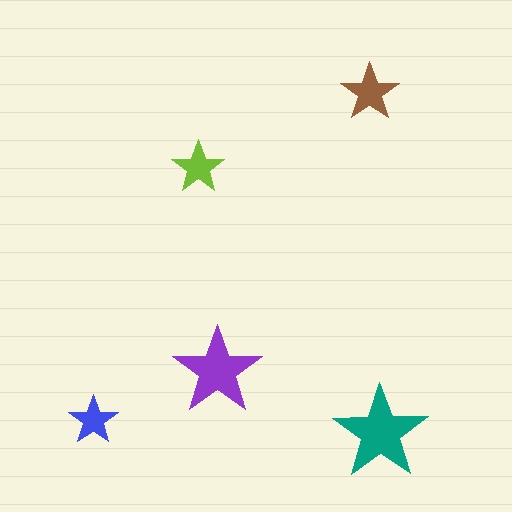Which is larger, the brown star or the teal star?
The teal one.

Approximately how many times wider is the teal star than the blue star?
About 2 times wider.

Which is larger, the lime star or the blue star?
The lime one.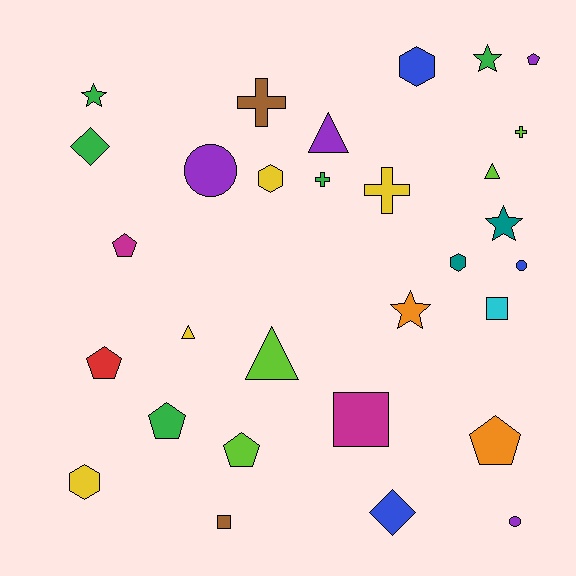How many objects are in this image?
There are 30 objects.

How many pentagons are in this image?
There are 6 pentagons.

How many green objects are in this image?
There are 5 green objects.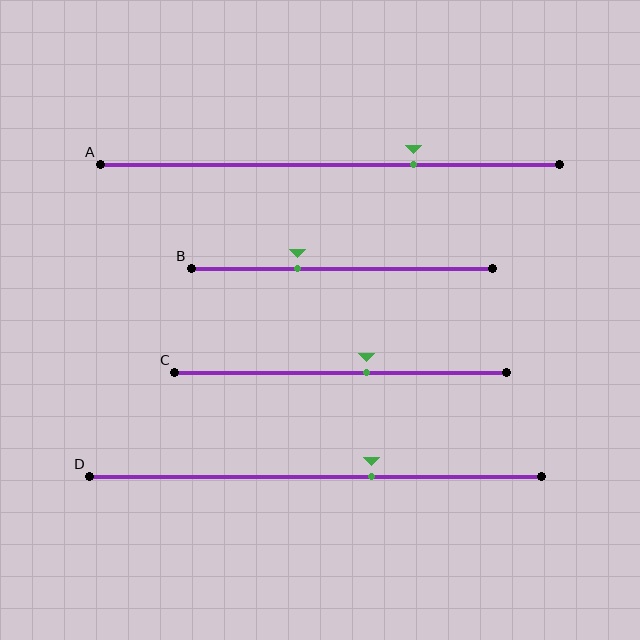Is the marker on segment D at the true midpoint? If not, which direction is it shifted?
No, the marker on segment D is shifted to the right by about 12% of the segment length.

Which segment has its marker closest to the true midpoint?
Segment C has its marker closest to the true midpoint.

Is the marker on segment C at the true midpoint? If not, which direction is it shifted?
No, the marker on segment C is shifted to the right by about 8% of the segment length.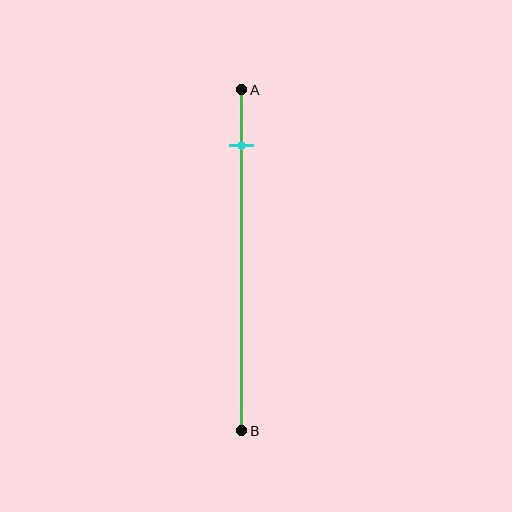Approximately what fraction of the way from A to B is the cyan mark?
The cyan mark is approximately 15% of the way from A to B.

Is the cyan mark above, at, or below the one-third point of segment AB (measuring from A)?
The cyan mark is above the one-third point of segment AB.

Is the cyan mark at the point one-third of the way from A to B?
No, the mark is at about 15% from A, not at the 33% one-third point.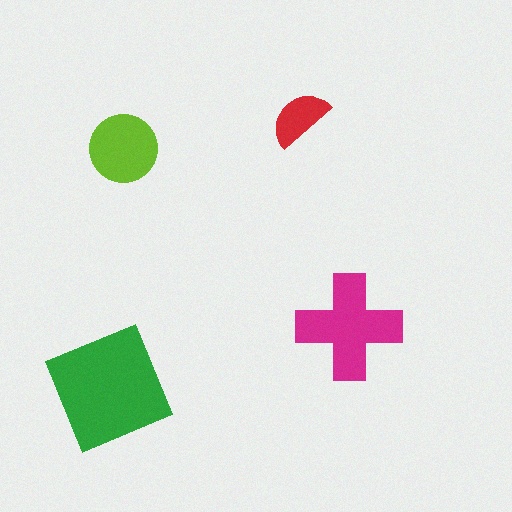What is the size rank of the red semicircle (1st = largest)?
4th.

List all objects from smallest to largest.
The red semicircle, the lime circle, the magenta cross, the green square.